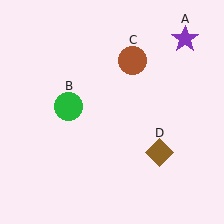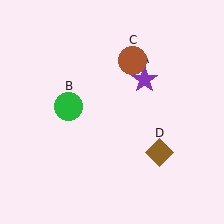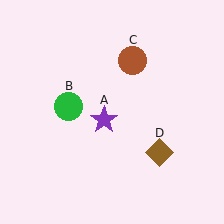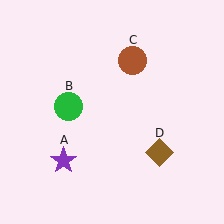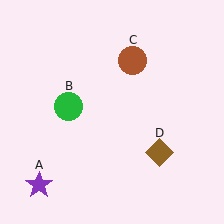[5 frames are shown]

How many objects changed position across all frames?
1 object changed position: purple star (object A).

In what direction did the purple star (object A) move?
The purple star (object A) moved down and to the left.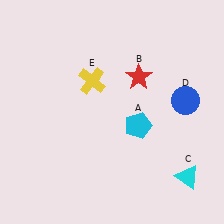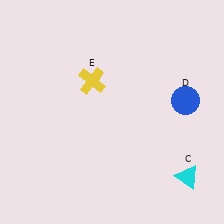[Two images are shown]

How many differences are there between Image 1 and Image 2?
There are 2 differences between the two images.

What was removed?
The cyan pentagon (A), the red star (B) were removed in Image 2.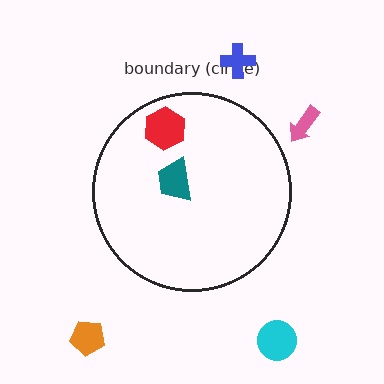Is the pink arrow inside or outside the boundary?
Outside.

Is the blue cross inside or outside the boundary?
Outside.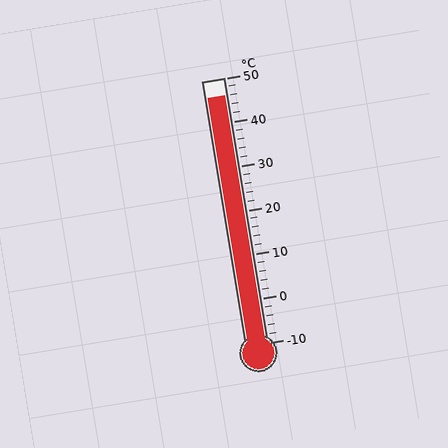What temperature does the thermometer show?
The thermometer shows approximately 46°C.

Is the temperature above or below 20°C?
The temperature is above 20°C.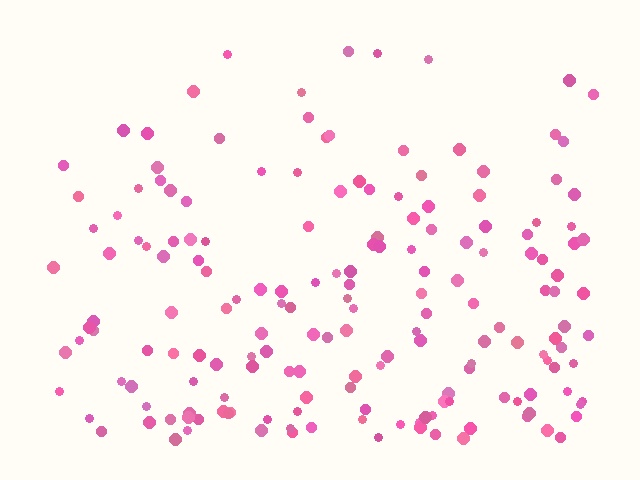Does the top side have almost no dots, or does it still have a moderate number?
Still a moderate number, just noticeably fewer than the bottom.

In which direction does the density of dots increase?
From top to bottom, with the bottom side densest.